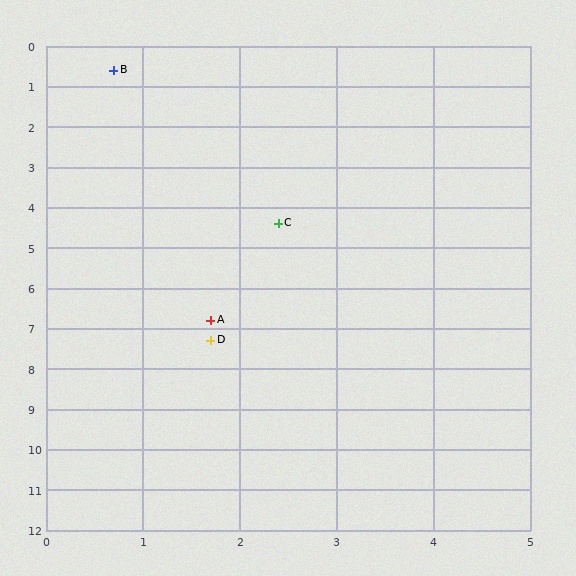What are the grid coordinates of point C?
Point C is at approximately (2.4, 4.4).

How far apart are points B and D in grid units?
Points B and D are about 6.8 grid units apart.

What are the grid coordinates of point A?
Point A is at approximately (1.7, 6.8).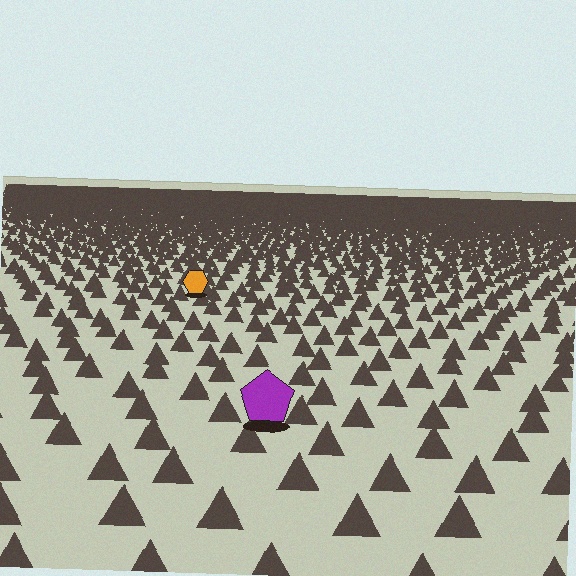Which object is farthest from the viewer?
The orange hexagon is farthest from the viewer. It appears smaller and the ground texture around it is denser.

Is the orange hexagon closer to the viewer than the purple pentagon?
No. The purple pentagon is closer — you can tell from the texture gradient: the ground texture is coarser near it.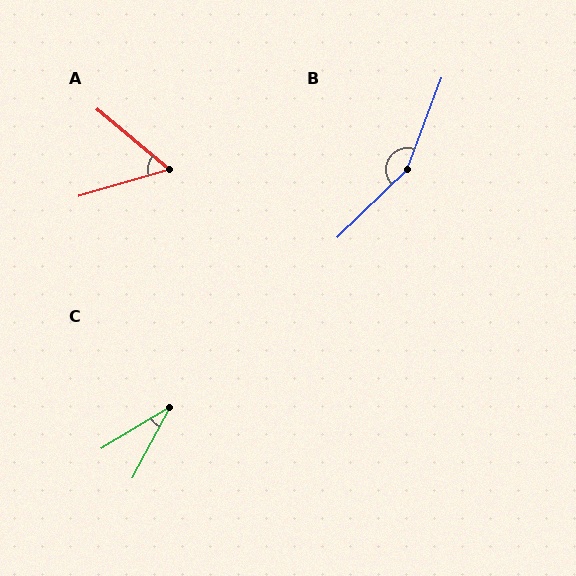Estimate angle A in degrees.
Approximately 56 degrees.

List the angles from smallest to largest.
C (31°), A (56°), B (155°).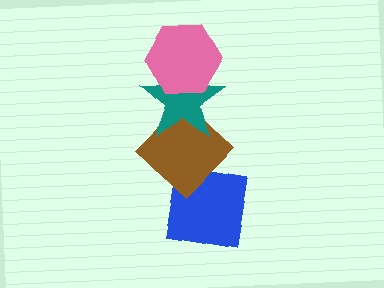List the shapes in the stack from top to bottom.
From top to bottom: the pink hexagon, the teal star, the brown diamond, the blue square.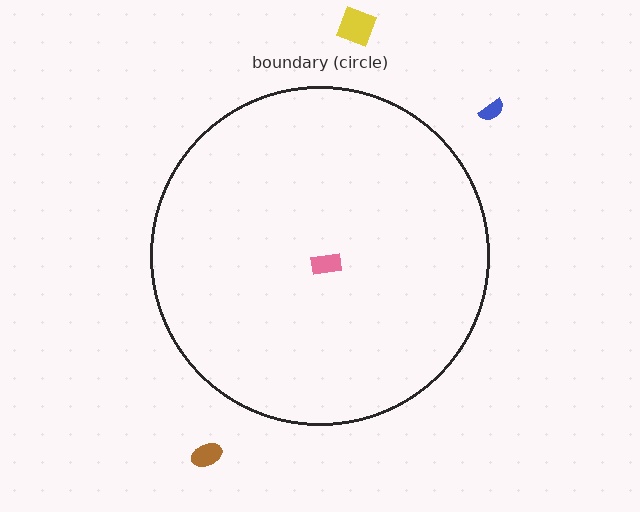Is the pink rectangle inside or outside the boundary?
Inside.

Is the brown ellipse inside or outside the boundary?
Outside.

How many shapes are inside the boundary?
1 inside, 3 outside.